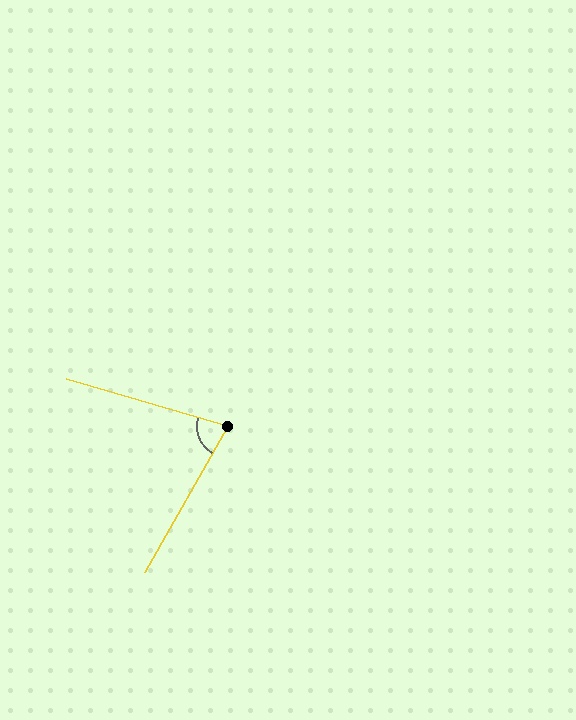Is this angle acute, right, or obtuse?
It is acute.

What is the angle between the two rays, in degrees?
Approximately 77 degrees.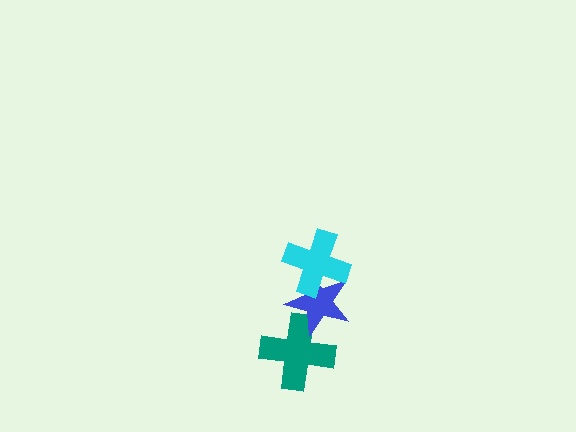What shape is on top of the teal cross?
The blue star is on top of the teal cross.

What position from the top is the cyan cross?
The cyan cross is 1st from the top.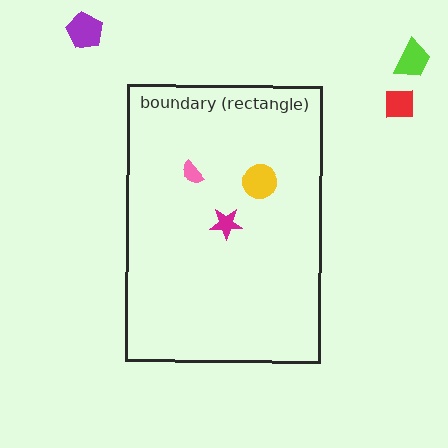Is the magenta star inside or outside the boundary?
Inside.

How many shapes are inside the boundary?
3 inside, 3 outside.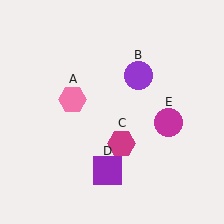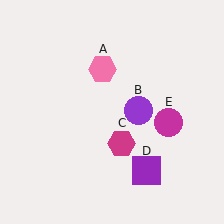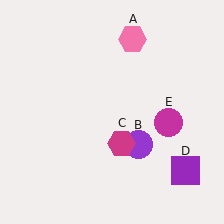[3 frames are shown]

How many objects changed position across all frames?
3 objects changed position: pink hexagon (object A), purple circle (object B), purple square (object D).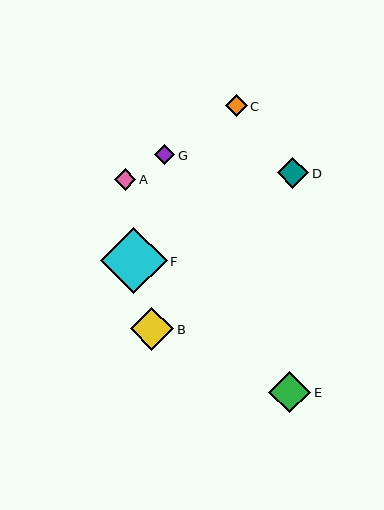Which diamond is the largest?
Diamond F is the largest with a size of approximately 67 pixels.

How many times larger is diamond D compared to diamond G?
Diamond D is approximately 1.6 times the size of diamond G.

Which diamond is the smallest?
Diamond G is the smallest with a size of approximately 20 pixels.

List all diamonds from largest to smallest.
From largest to smallest: F, B, E, D, C, A, G.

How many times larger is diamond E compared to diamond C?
Diamond E is approximately 1.9 times the size of diamond C.